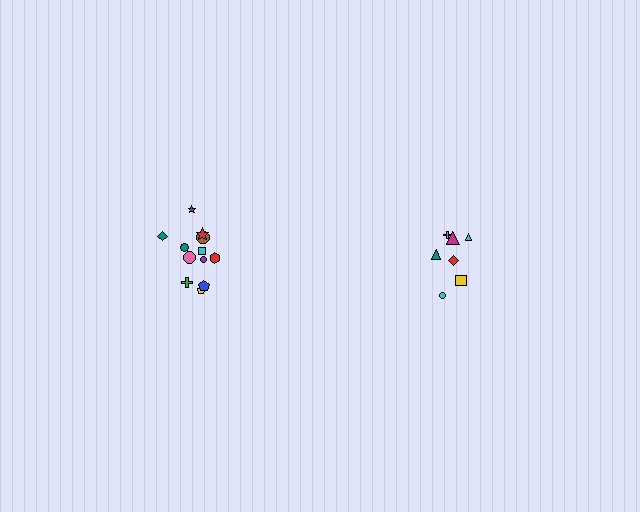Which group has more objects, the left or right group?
The left group.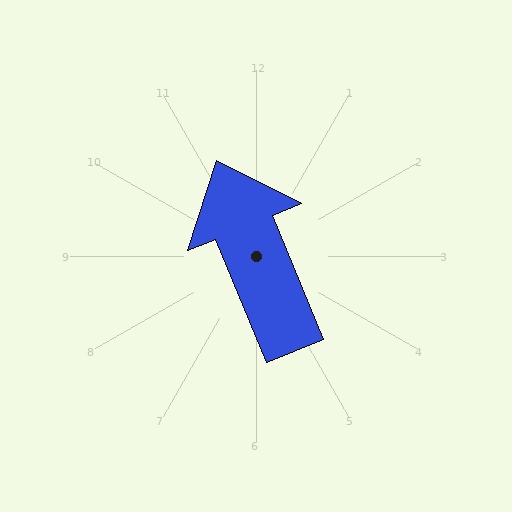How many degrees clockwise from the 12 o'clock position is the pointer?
Approximately 338 degrees.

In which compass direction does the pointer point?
North.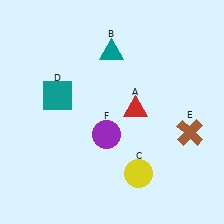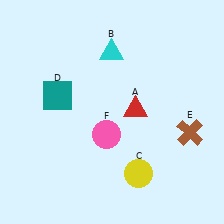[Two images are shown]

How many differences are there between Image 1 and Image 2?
There are 2 differences between the two images.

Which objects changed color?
B changed from teal to cyan. F changed from purple to pink.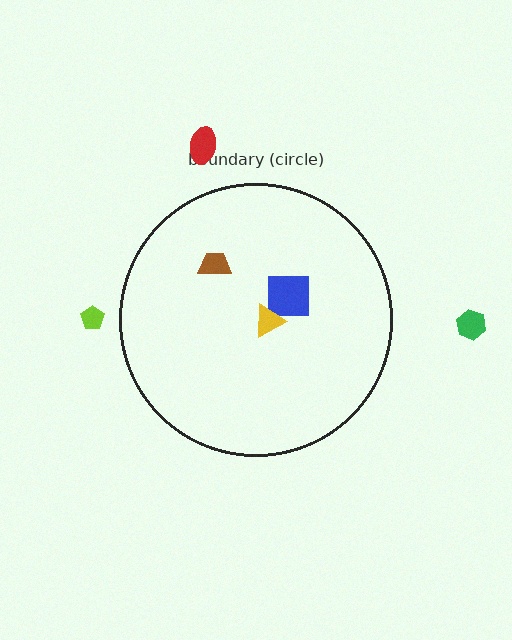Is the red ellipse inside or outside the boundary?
Outside.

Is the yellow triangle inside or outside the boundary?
Inside.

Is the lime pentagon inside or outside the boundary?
Outside.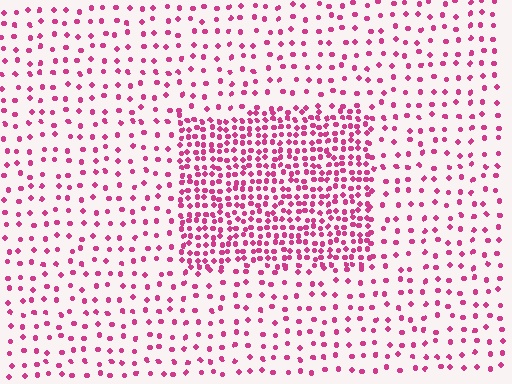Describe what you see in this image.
The image contains small magenta elements arranged at two different densities. A rectangle-shaped region is visible where the elements are more densely packed than the surrounding area.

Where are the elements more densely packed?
The elements are more densely packed inside the rectangle boundary.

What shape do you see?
I see a rectangle.